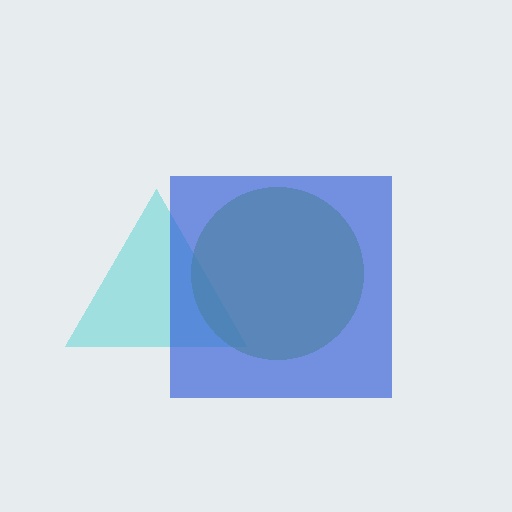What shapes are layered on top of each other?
The layered shapes are: a cyan triangle, a lime circle, a blue square.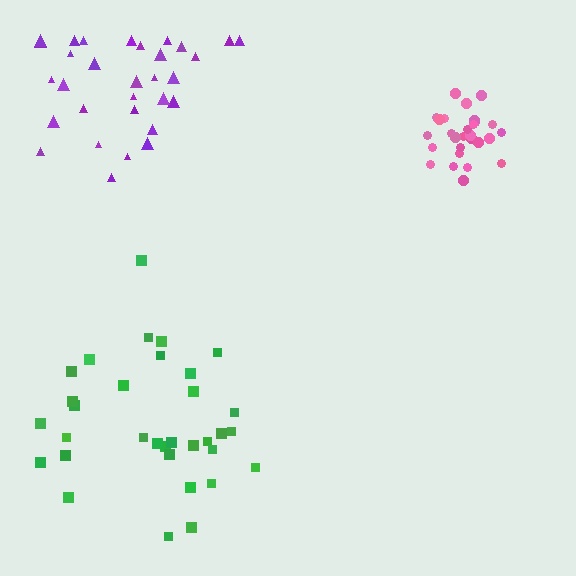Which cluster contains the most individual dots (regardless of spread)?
Green (33).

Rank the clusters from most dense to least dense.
pink, purple, green.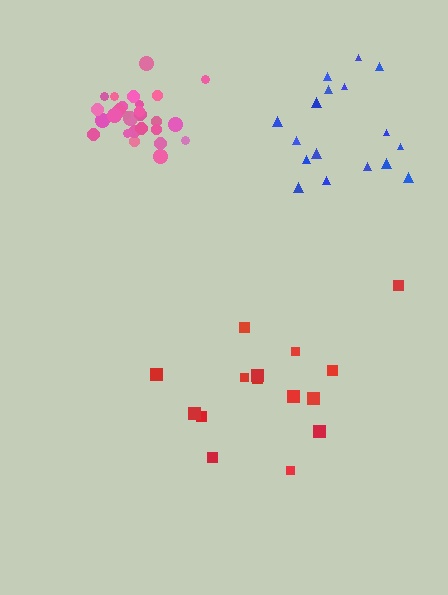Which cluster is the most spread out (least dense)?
Red.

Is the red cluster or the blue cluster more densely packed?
Blue.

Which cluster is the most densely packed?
Pink.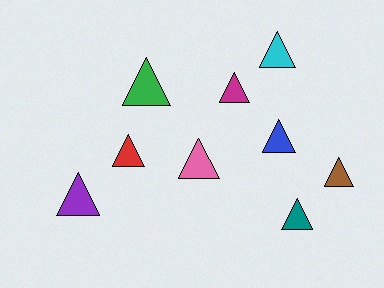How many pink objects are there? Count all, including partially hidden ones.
There is 1 pink object.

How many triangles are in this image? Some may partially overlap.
There are 9 triangles.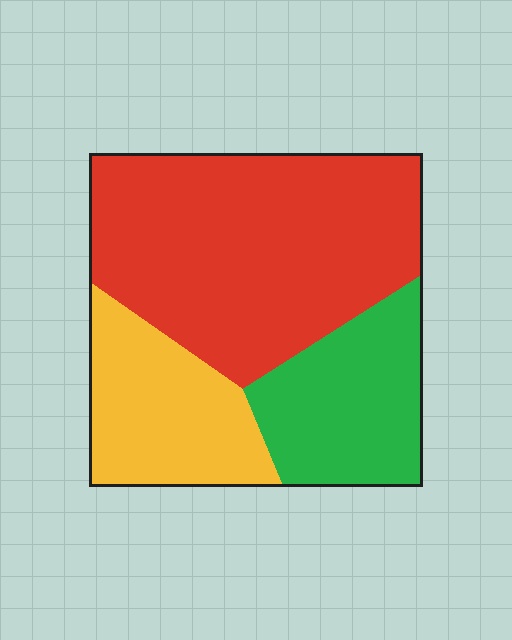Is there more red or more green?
Red.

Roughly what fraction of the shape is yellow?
Yellow covers about 25% of the shape.